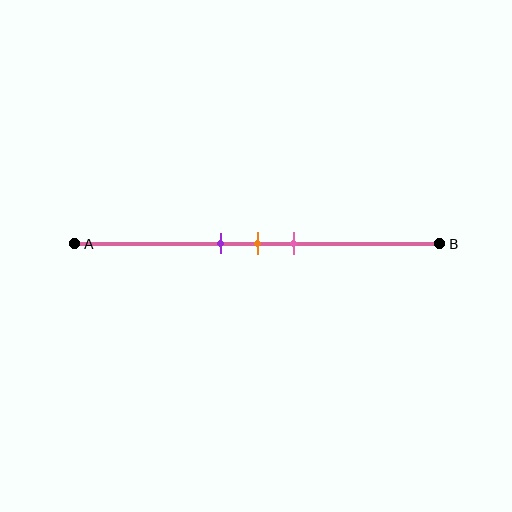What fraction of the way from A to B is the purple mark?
The purple mark is approximately 40% (0.4) of the way from A to B.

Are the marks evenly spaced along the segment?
Yes, the marks are approximately evenly spaced.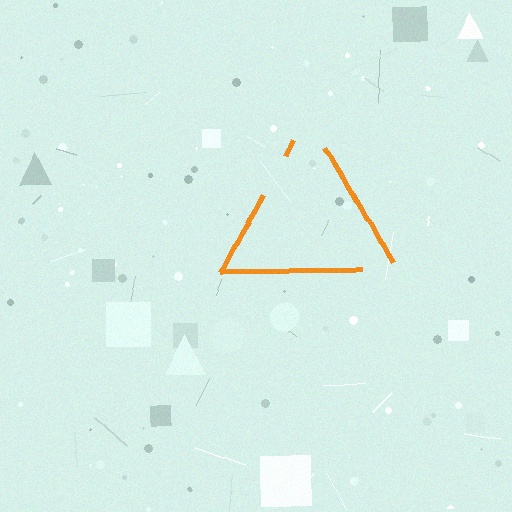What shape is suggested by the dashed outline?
The dashed outline suggests a triangle.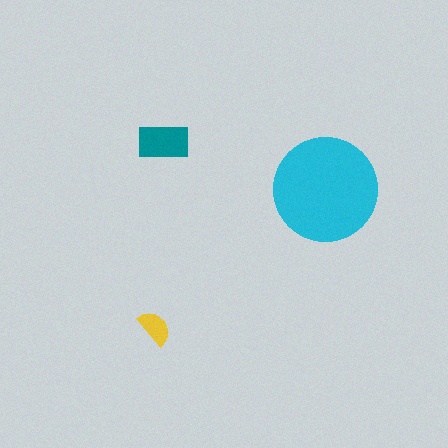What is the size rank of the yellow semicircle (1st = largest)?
3rd.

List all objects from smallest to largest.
The yellow semicircle, the teal rectangle, the cyan circle.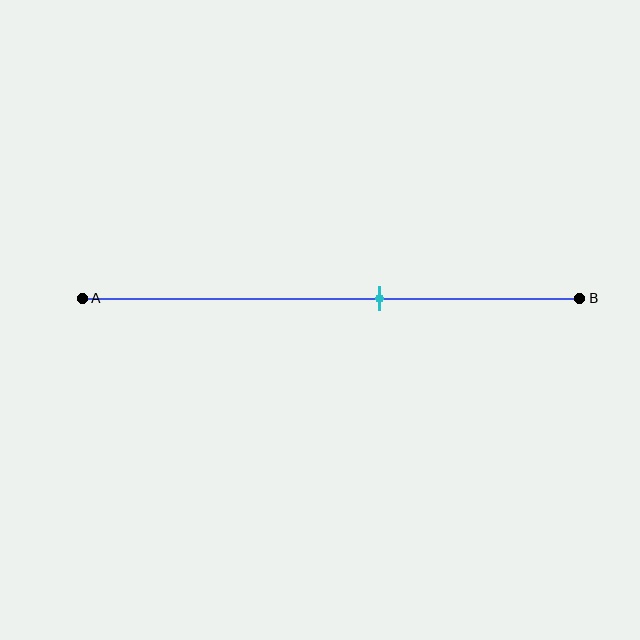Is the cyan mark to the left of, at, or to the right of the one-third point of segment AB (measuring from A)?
The cyan mark is to the right of the one-third point of segment AB.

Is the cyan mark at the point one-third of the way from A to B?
No, the mark is at about 60% from A, not at the 33% one-third point.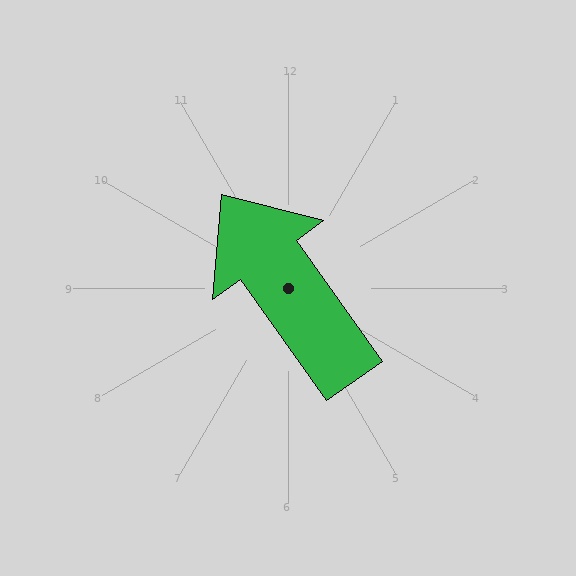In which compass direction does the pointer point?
Northwest.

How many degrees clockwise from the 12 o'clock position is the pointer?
Approximately 325 degrees.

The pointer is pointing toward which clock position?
Roughly 11 o'clock.